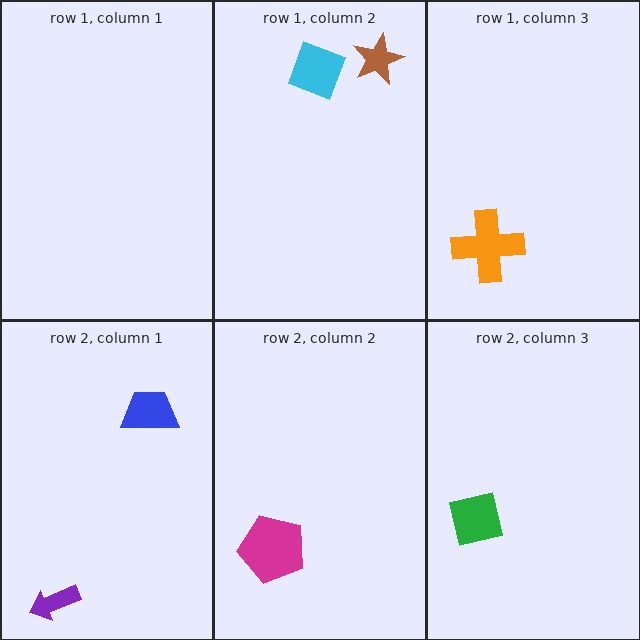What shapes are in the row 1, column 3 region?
The orange cross.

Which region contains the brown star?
The row 1, column 2 region.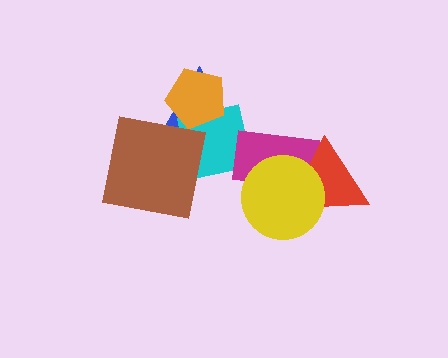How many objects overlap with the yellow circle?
2 objects overlap with the yellow circle.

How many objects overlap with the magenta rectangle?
3 objects overlap with the magenta rectangle.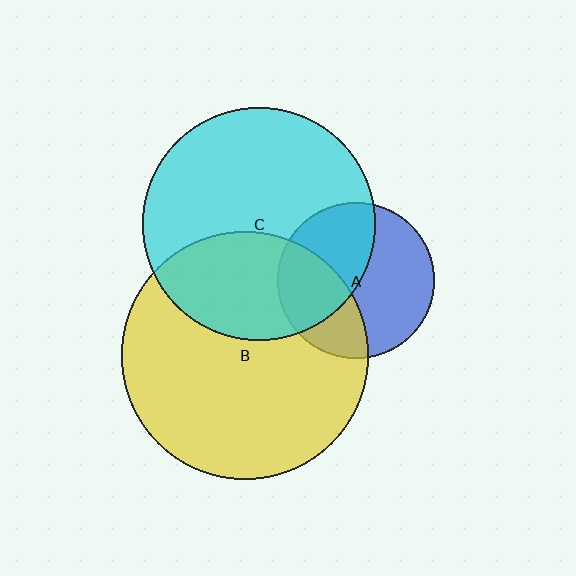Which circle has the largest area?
Circle B (yellow).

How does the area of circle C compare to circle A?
Approximately 2.2 times.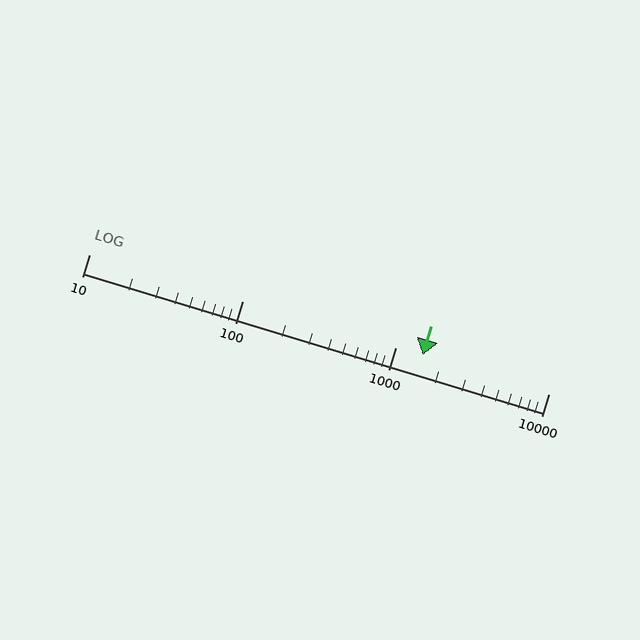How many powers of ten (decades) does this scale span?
The scale spans 3 decades, from 10 to 10000.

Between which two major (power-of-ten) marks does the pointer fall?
The pointer is between 1000 and 10000.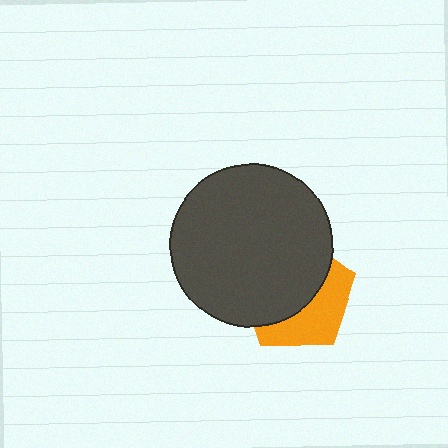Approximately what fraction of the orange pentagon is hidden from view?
Roughly 59% of the orange pentagon is hidden behind the dark gray circle.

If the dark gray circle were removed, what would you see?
You would see the complete orange pentagon.